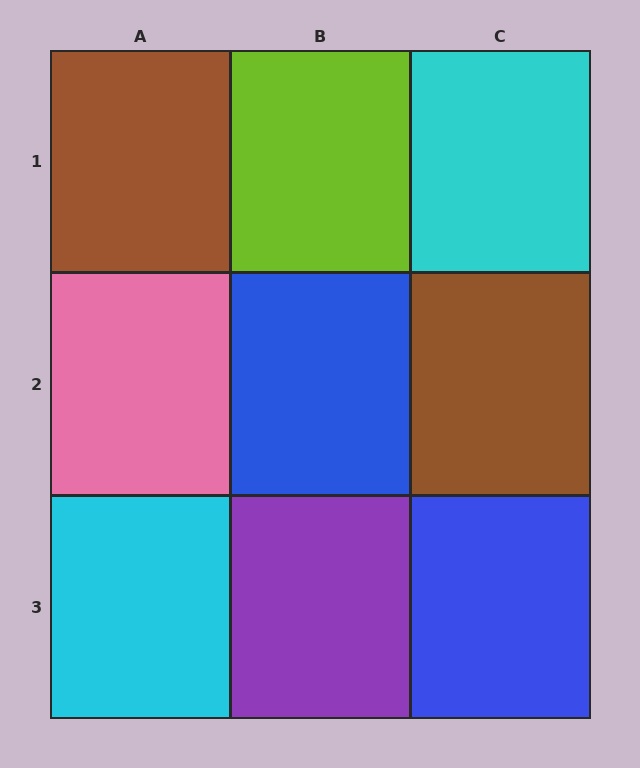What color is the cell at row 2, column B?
Blue.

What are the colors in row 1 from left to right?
Brown, lime, cyan.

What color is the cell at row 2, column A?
Pink.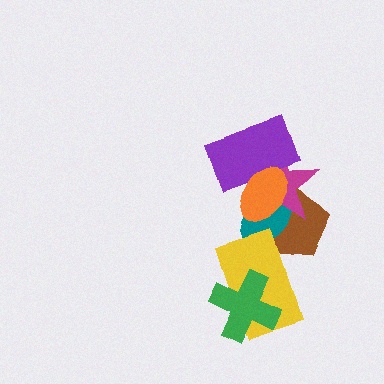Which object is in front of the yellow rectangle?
The green cross is in front of the yellow rectangle.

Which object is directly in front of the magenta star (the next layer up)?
The purple rectangle is directly in front of the magenta star.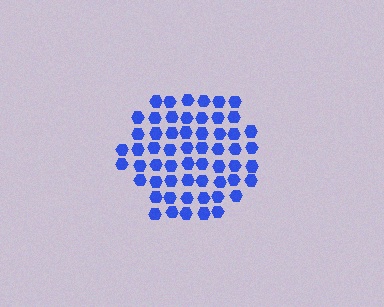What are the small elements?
The small elements are hexagons.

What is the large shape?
The large shape is a hexagon.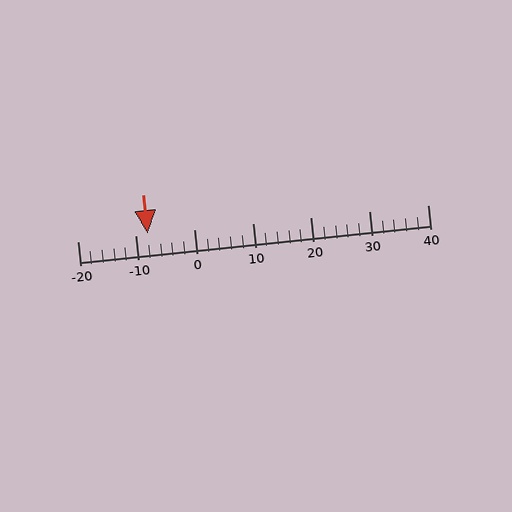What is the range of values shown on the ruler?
The ruler shows values from -20 to 40.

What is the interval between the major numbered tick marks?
The major tick marks are spaced 10 units apart.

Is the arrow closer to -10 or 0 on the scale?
The arrow is closer to -10.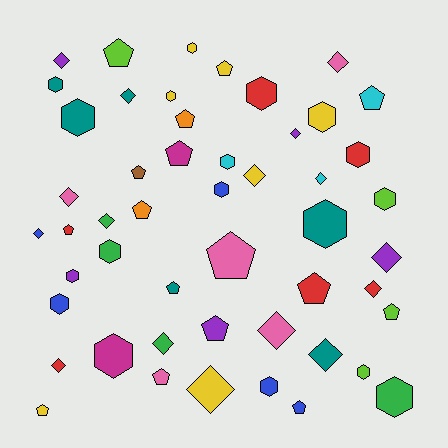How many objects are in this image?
There are 50 objects.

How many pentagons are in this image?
There are 16 pentagons.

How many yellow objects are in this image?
There are 7 yellow objects.